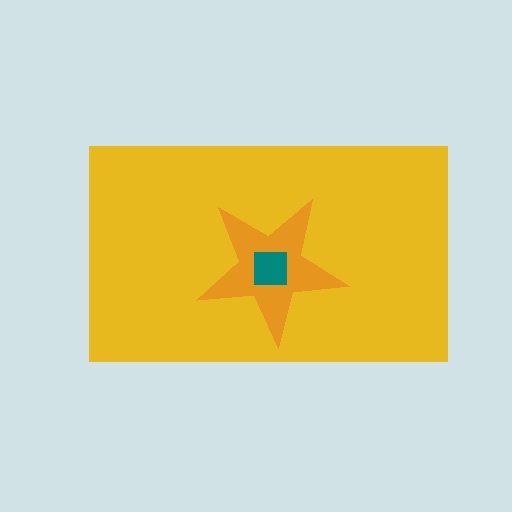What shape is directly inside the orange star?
The teal square.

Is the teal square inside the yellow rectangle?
Yes.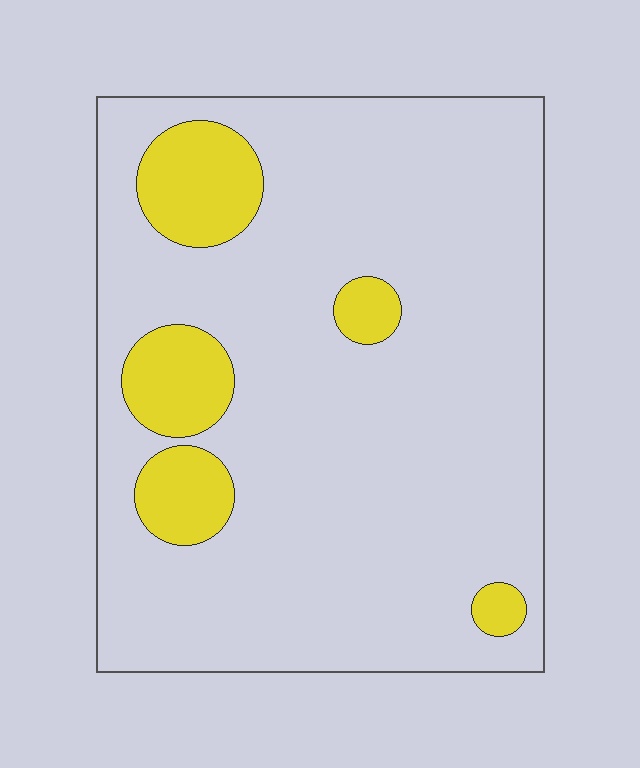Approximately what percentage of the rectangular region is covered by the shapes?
Approximately 15%.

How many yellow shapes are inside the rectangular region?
5.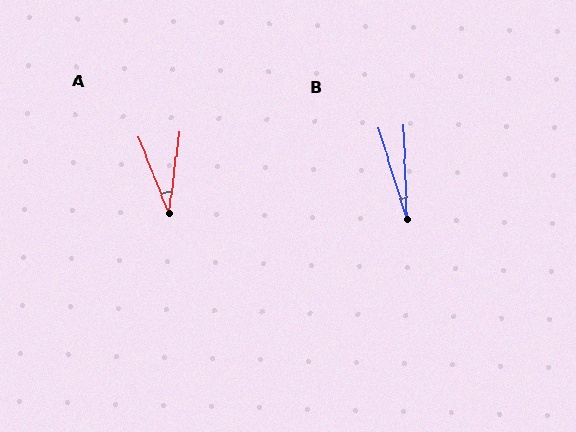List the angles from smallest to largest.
B (15°), A (29°).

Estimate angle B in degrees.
Approximately 15 degrees.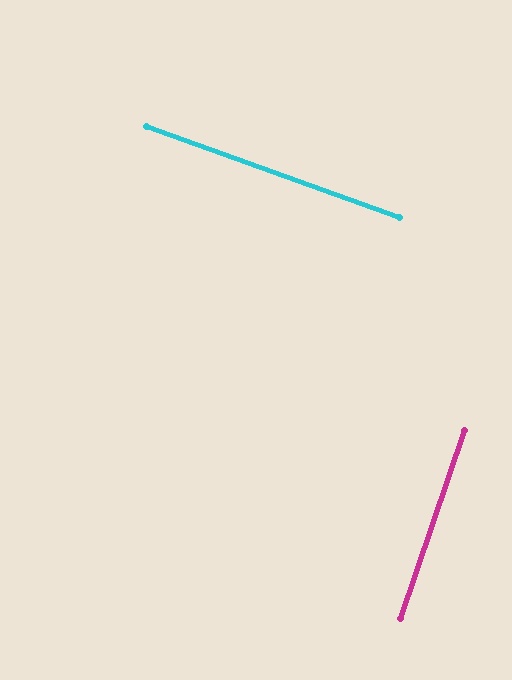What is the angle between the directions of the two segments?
Approximately 89 degrees.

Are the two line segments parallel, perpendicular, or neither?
Perpendicular — they meet at approximately 89°.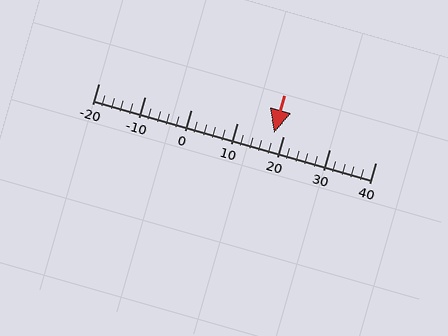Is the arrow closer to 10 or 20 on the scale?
The arrow is closer to 20.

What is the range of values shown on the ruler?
The ruler shows values from -20 to 40.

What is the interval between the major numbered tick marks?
The major tick marks are spaced 10 units apart.